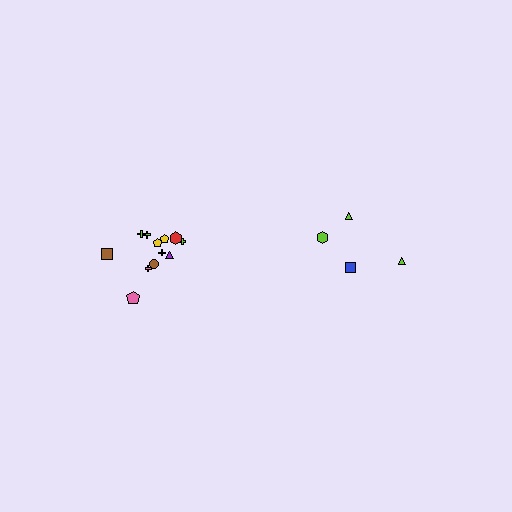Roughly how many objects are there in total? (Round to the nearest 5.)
Roughly 15 objects in total.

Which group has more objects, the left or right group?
The left group.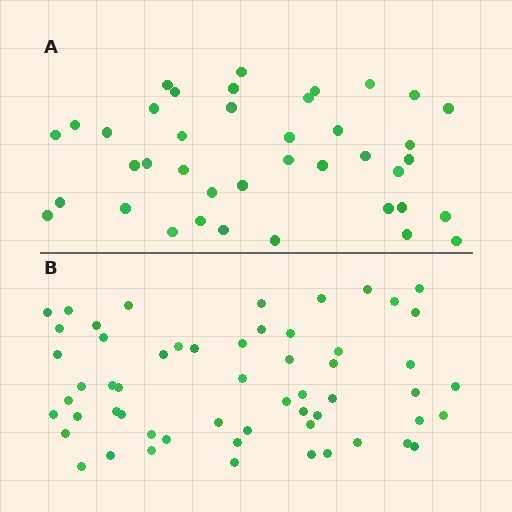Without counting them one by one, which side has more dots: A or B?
Region B (the bottom region) has more dots.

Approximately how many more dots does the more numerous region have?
Region B has approximately 15 more dots than region A.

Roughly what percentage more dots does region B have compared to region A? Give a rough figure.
About 40% more.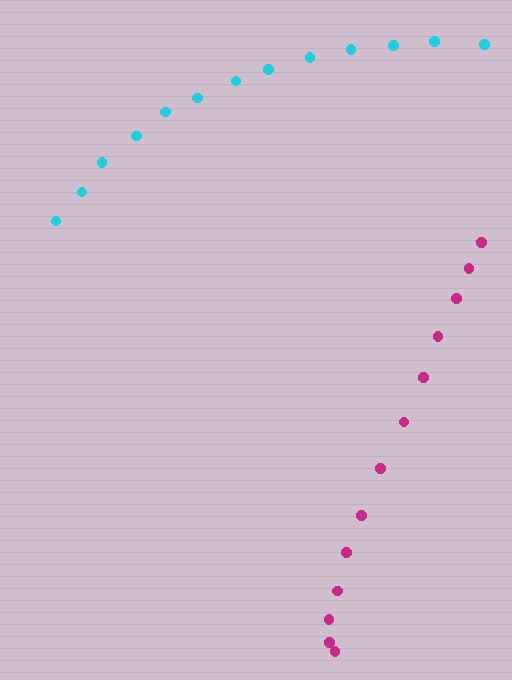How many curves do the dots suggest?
There are 2 distinct paths.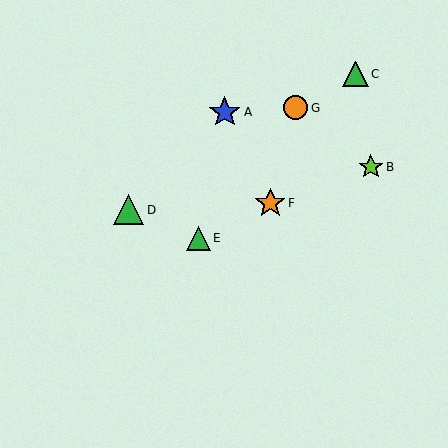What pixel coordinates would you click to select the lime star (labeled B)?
Click at (371, 167) to select the lime star B.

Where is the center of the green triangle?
The center of the green triangle is at (198, 238).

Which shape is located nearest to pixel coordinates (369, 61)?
The green triangle (labeled C) at (355, 74) is nearest to that location.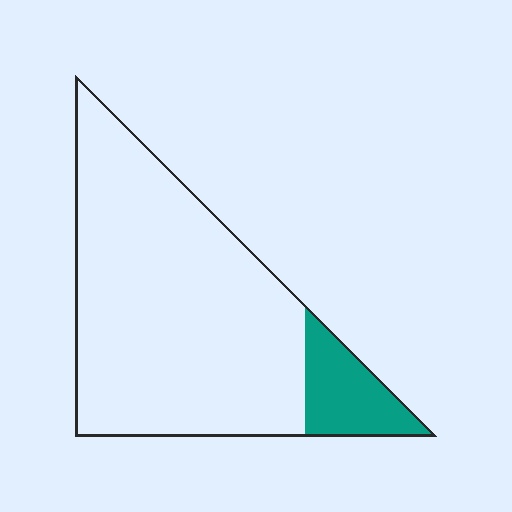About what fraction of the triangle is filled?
About one eighth (1/8).